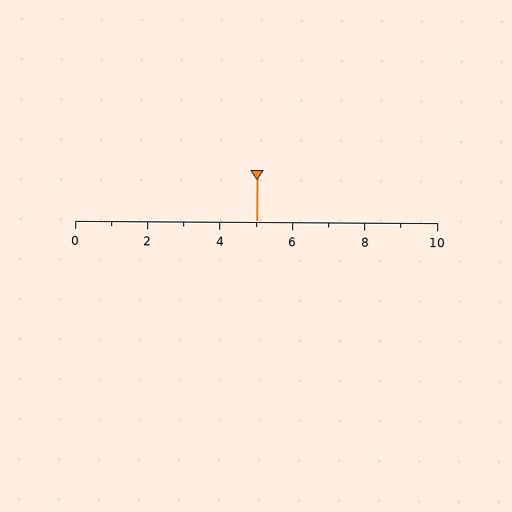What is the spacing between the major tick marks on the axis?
The major ticks are spaced 2 apart.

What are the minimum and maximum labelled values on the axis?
The axis runs from 0 to 10.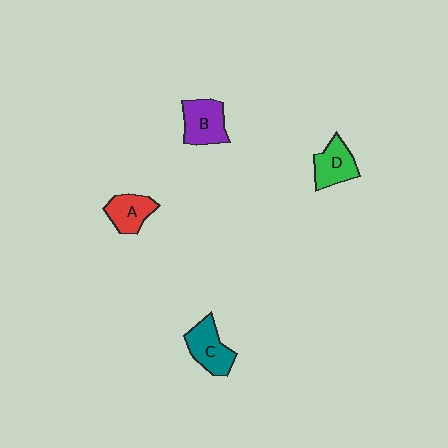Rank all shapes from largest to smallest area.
From largest to smallest: C (teal), B (purple), D (green), A (red).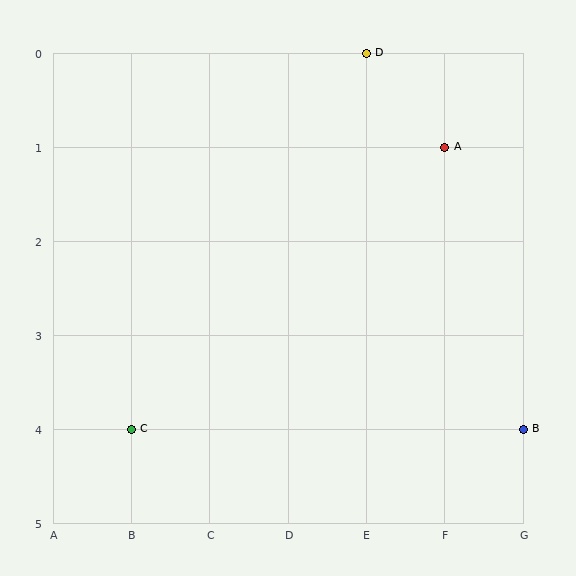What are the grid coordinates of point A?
Point A is at grid coordinates (F, 1).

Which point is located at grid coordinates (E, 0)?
Point D is at (E, 0).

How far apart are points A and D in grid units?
Points A and D are 1 column and 1 row apart (about 1.4 grid units diagonally).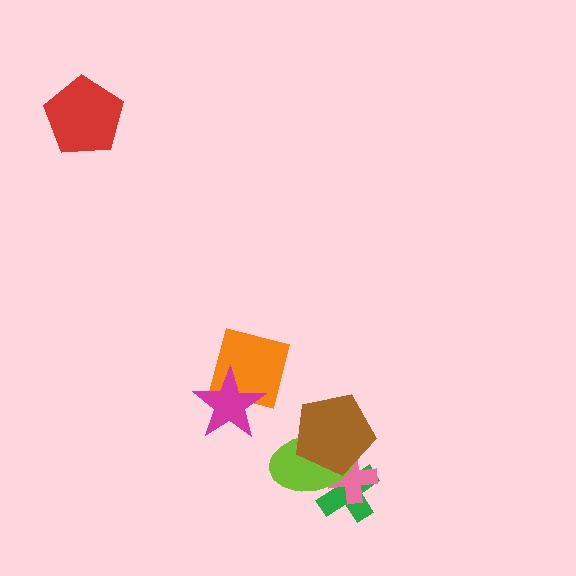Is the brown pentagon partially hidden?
No, no other shape covers it.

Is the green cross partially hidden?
Yes, it is partially covered by another shape.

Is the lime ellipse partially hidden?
Yes, it is partially covered by another shape.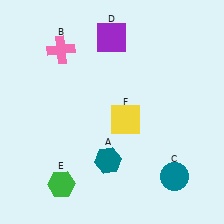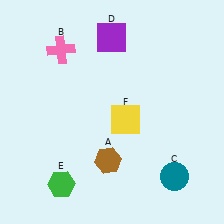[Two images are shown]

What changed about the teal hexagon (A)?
In Image 1, A is teal. In Image 2, it changed to brown.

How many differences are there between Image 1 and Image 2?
There is 1 difference between the two images.